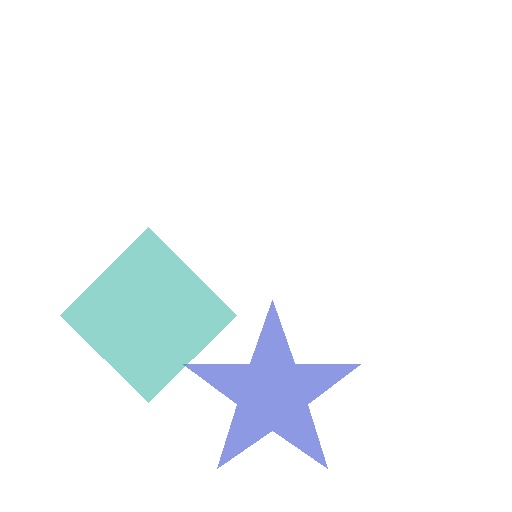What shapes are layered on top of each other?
The layered shapes are: a blue star, a teal diamond.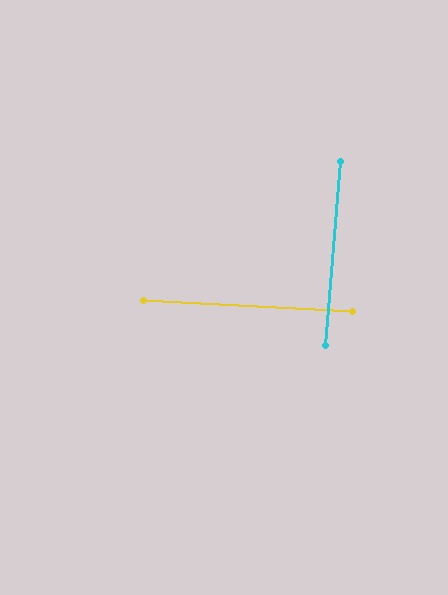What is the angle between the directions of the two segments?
Approximately 88 degrees.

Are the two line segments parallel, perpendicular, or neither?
Perpendicular — they meet at approximately 88°.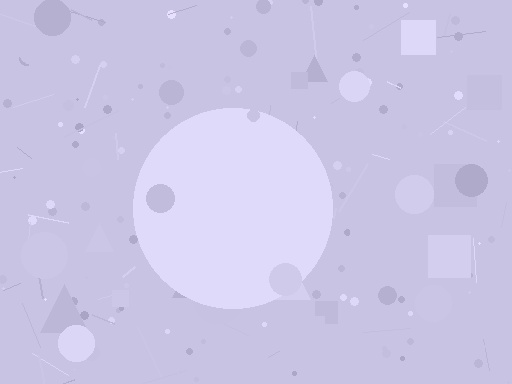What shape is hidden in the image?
A circle is hidden in the image.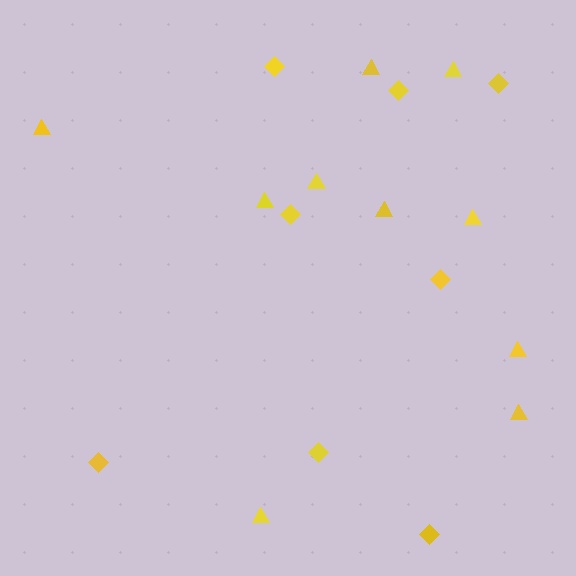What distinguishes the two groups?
There are 2 groups: one group of diamonds (8) and one group of triangles (10).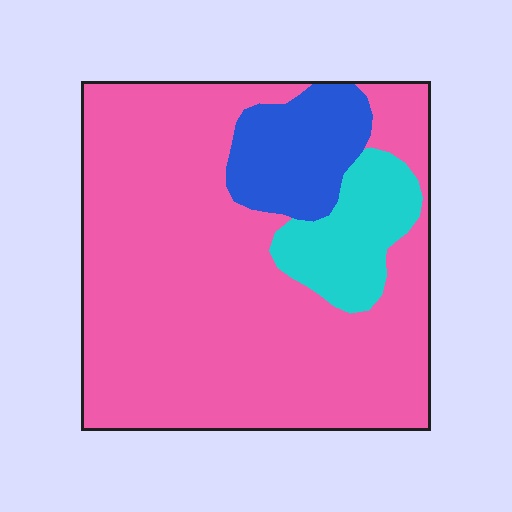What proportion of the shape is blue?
Blue covers 12% of the shape.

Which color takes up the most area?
Pink, at roughly 75%.